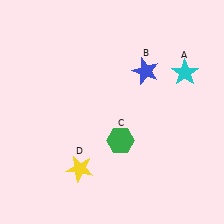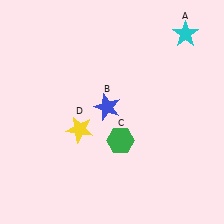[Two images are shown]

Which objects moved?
The objects that moved are: the cyan star (A), the blue star (B), the yellow star (D).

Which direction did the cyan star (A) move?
The cyan star (A) moved up.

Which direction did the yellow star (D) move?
The yellow star (D) moved up.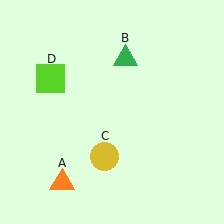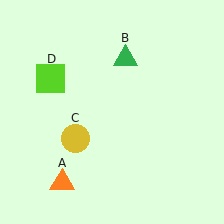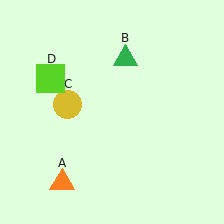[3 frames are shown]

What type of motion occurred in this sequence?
The yellow circle (object C) rotated clockwise around the center of the scene.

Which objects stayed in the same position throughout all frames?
Orange triangle (object A) and green triangle (object B) and lime square (object D) remained stationary.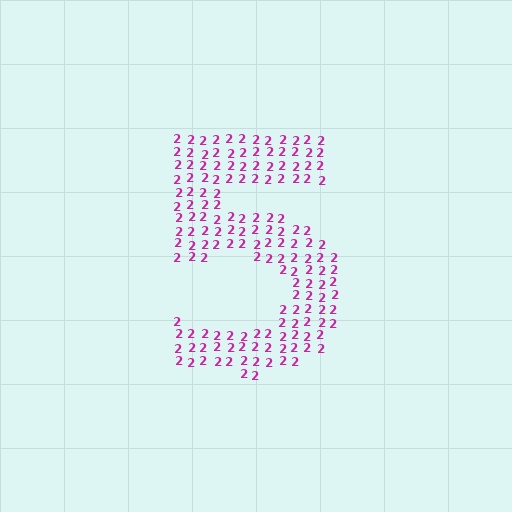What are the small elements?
The small elements are digit 2's.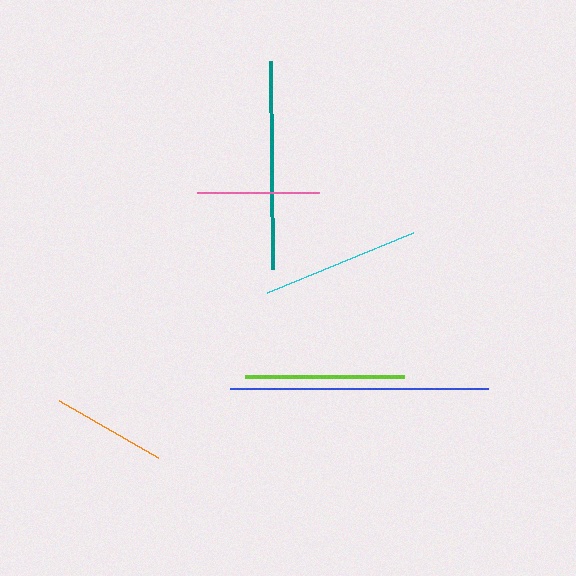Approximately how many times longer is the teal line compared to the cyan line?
The teal line is approximately 1.3 times the length of the cyan line.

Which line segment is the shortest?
The orange line is the shortest at approximately 115 pixels.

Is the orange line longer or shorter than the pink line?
The pink line is longer than the orange line.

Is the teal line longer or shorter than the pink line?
The teal line is longer than the pink line.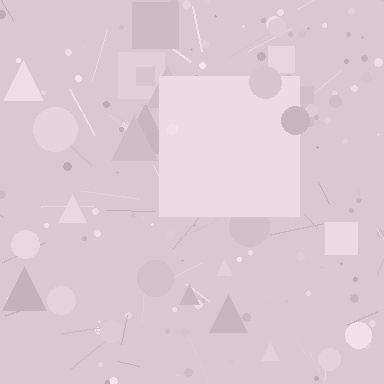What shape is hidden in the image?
A square is hidden in the image.